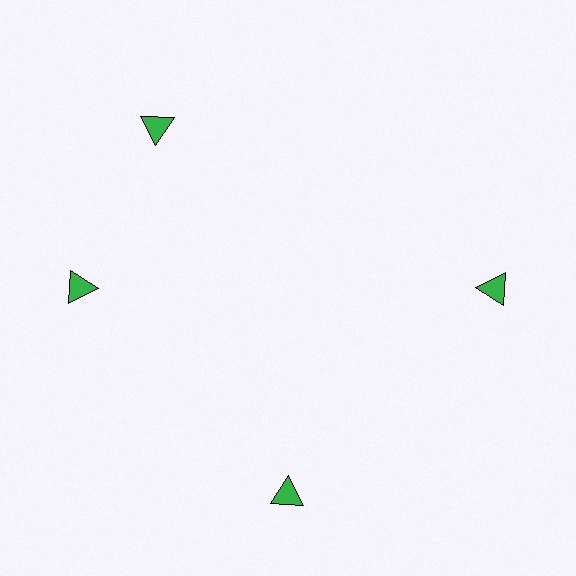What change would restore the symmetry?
The symmetry would be restored by rotating it back into even spacing with its neighbors so that all 4 triangles sit at equal angles and equal distance from the center.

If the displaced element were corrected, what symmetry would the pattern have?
It would have 4-fold rotational symmetry — the pattern would map onto itself every 90 degrees.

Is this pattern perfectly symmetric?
No. The 4 green triangles are arranged in a ring, but one element near the 12 o'clock position is rotated out of alignment along the ring, breaking the 4-fold rotational symmetry.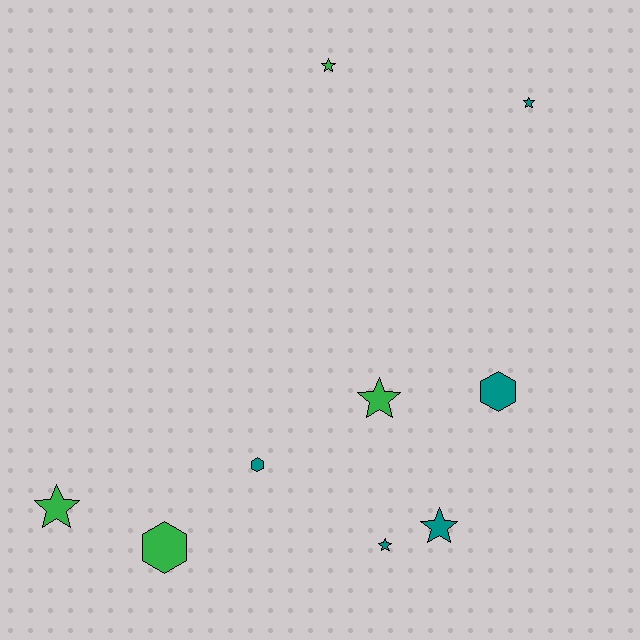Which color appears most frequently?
Teal, with 5 objects.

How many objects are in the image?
There are 9 objects.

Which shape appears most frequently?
Star, with 6 objects.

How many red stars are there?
There are no red stars.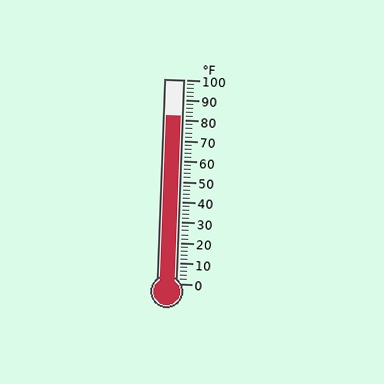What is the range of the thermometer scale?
The thermometer scale ranges from 0°F to 100°F.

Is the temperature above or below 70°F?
The temperature is above 70°F.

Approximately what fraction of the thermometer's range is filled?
The thermometer is filled to approximately 80% of its range.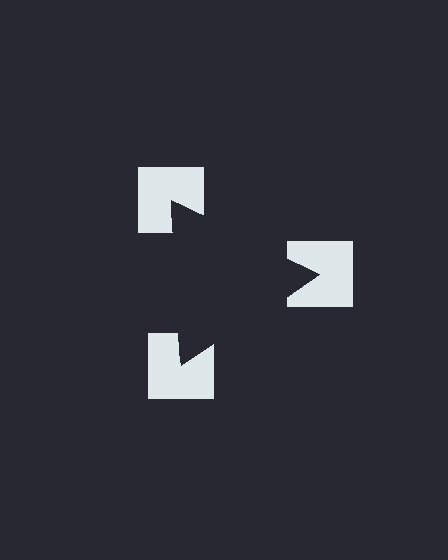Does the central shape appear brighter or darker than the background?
It typically appears slightly darker than the background, even though no actual brightness change is drawn.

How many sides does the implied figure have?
3 sides.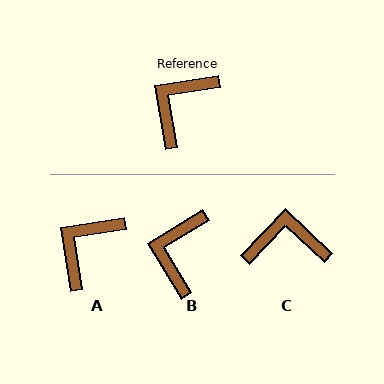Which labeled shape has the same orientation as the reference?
A.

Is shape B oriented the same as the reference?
No, it is off by about 22 degrees.